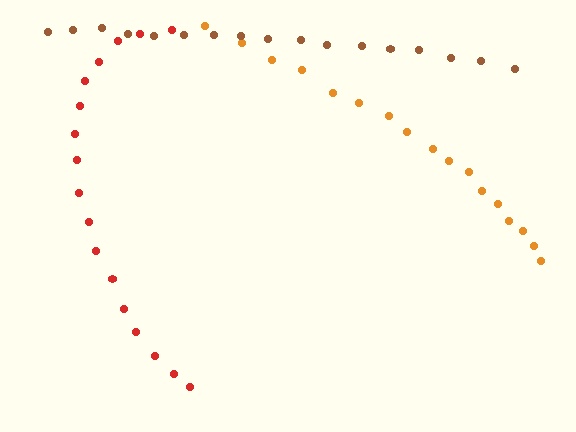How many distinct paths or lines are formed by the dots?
There are 3 distinct paths.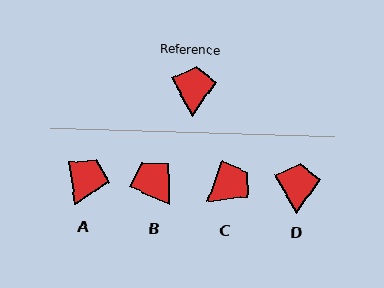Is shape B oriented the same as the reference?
No, it is off by about 36 degrees.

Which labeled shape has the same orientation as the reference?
D.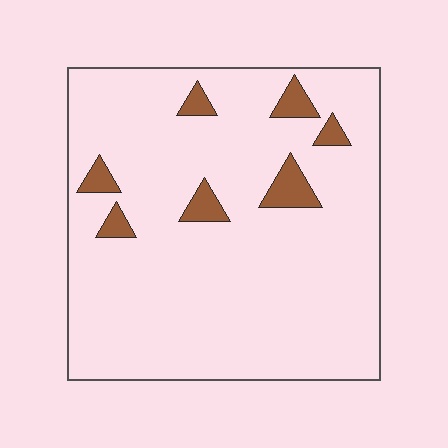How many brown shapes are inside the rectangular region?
7.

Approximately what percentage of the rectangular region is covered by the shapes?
Approximately 10%.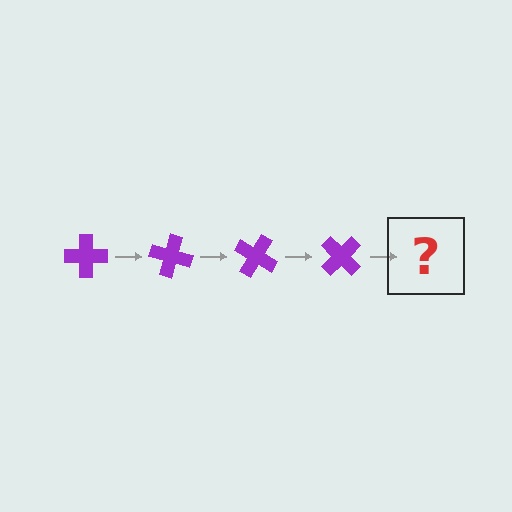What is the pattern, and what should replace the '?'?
The pattern is that the cross rotates 15 degrees each step. The '?' should be a purple cross rotated 60 degrees.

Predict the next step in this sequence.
The next step is a purple cross rotated 60 degrees.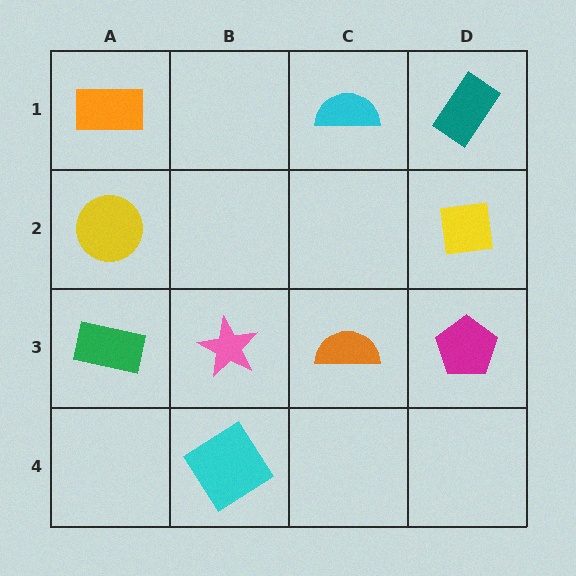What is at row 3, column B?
A pink star.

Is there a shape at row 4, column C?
No, that cell is empty.